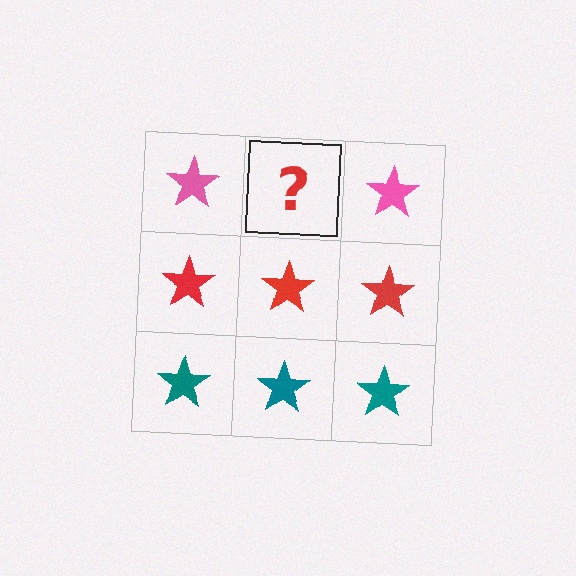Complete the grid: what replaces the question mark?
The question mark should be replaced with a pink star.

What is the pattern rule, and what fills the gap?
The rule is that each row has a consistent color. The gap should be filled with a pink star.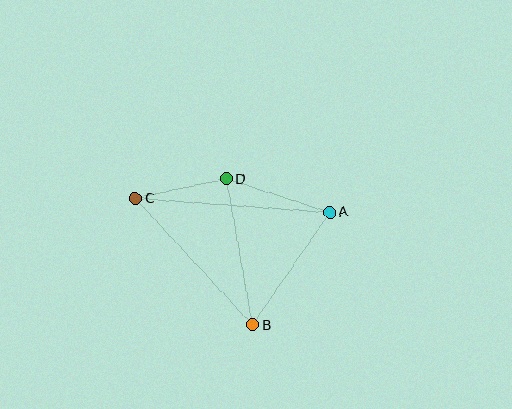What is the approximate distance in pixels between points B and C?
The distance between B and C is approximately 172 pixels.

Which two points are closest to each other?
Points C and D are closest to each other.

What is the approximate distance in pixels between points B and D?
The distance between B and D is approximately 149 pixels.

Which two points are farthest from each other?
Points A and C are farthest from each other.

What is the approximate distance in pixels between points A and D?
The distance between A and D is approximately 108 pixels.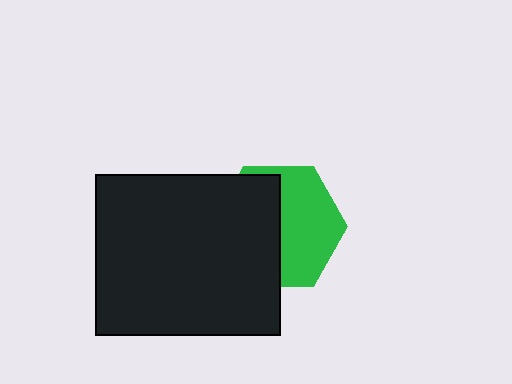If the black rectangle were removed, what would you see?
You would see the complete green hexagon.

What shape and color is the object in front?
The object in front is a black rectangle.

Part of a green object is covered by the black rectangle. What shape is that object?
It is a hexagon.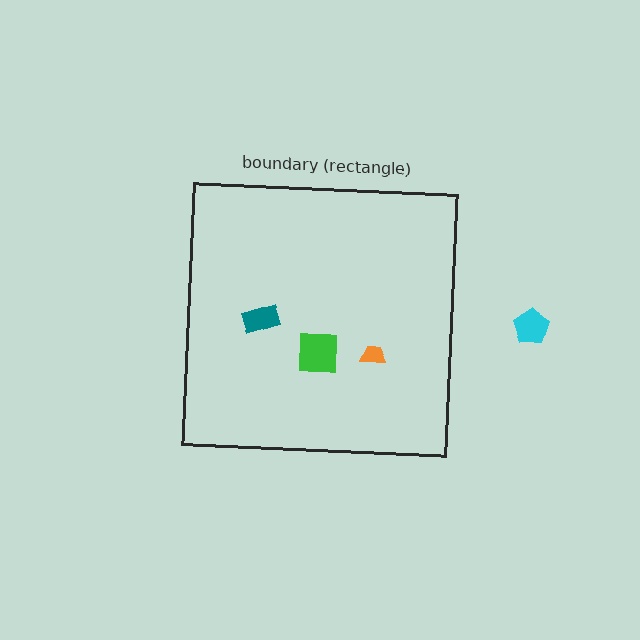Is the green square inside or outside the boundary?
Inside.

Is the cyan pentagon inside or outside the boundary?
Outside.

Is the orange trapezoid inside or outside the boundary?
Inside.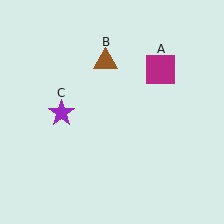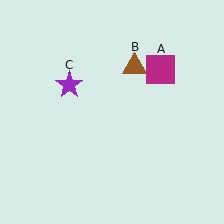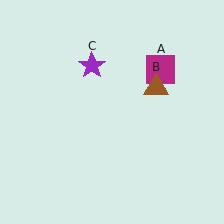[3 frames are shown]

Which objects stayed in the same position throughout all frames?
Magenta square (object A) remained stationary.